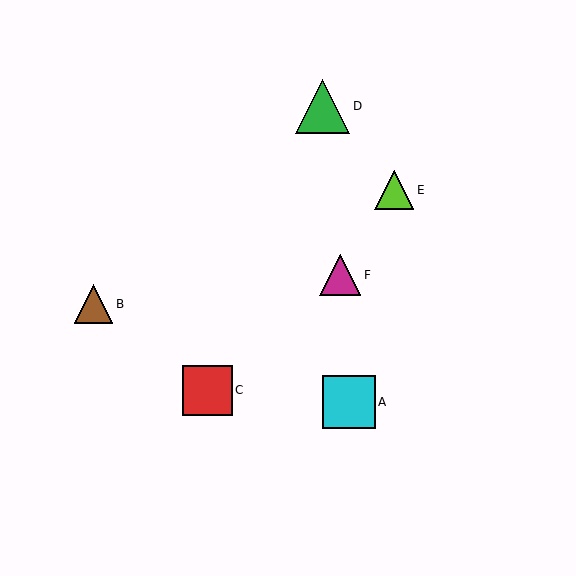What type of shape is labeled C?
Shape C is a red square.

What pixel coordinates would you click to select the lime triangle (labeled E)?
Click at (394, 190) to select the lime triangle E.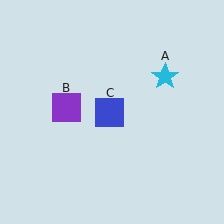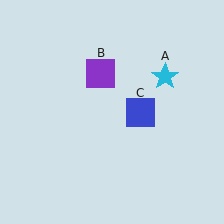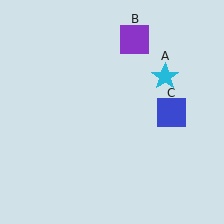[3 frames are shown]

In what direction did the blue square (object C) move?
The blue square (object C) moved right.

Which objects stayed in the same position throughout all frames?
Cyan star (object A) remained stationary.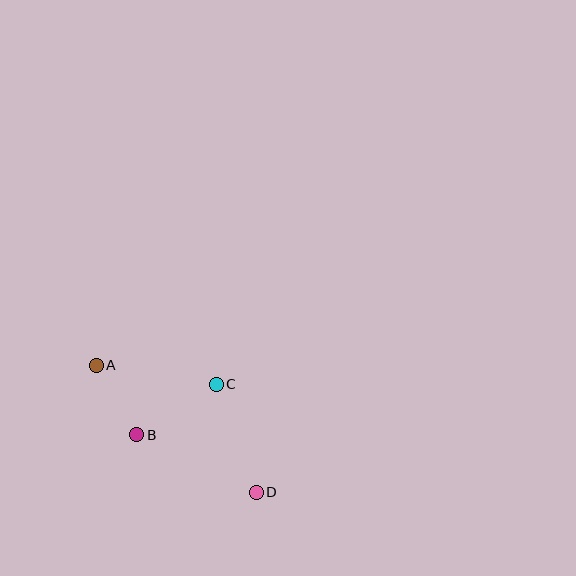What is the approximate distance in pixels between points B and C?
The distance between B and C is approximately 94 pixels.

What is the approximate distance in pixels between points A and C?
The distance between A and C is approximately 122 pixels.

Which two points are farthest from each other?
Points A and D are farthest from each other.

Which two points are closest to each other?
Points A and B are closest to each other.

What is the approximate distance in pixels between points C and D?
The distance between C and D is approximately 115 pixels.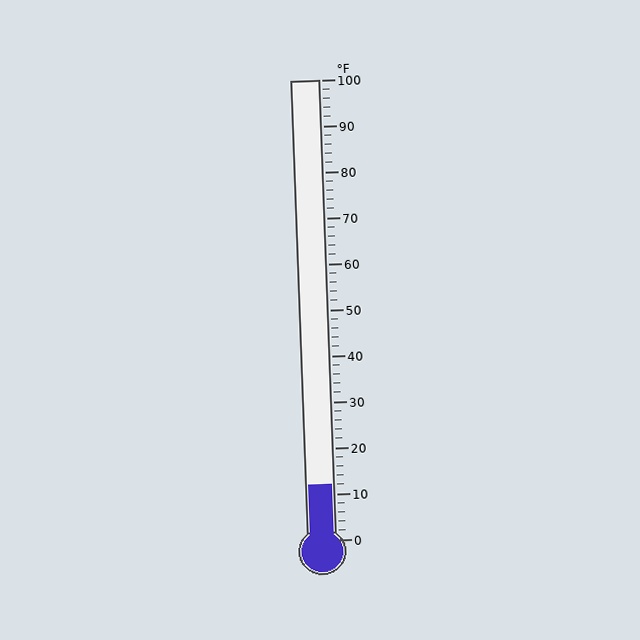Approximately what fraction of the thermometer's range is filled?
The thermometer is filled to approximately 10% of its range.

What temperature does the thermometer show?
The thermometer shows approximately 12°F.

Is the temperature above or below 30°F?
The temperature is below 30°F.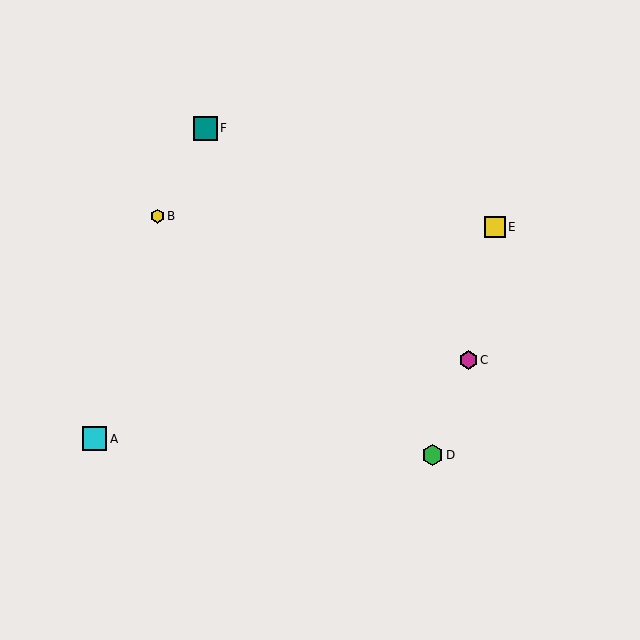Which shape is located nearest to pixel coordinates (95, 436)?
The cyan square (labeled A) at (95, 439) is nearest to that location.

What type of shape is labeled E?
Shape E is a yellow square.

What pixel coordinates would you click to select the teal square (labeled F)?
Click at (205, 128) to select the teal square F.